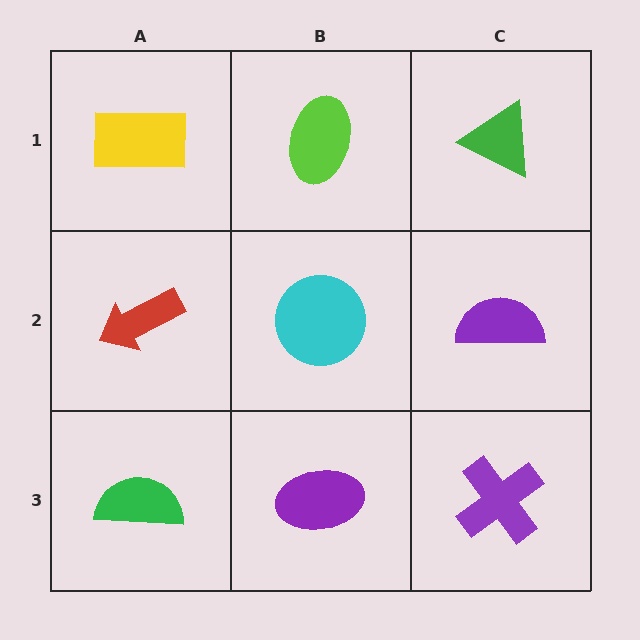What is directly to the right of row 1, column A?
A lime ellipse.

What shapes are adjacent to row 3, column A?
A red arrow (row 2, column A), a purple ellipse (row 3, column B).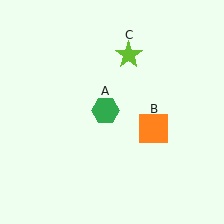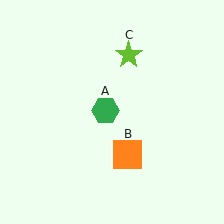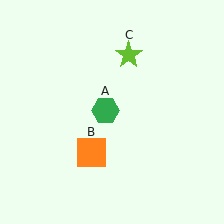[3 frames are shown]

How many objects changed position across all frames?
1 object changed position: orange square (object B).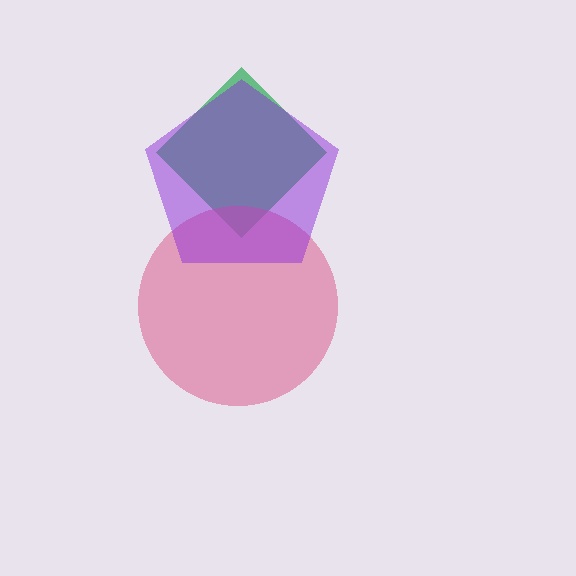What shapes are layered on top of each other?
The layered shapes are: a green diamond, a pink circle, a purple pentagon.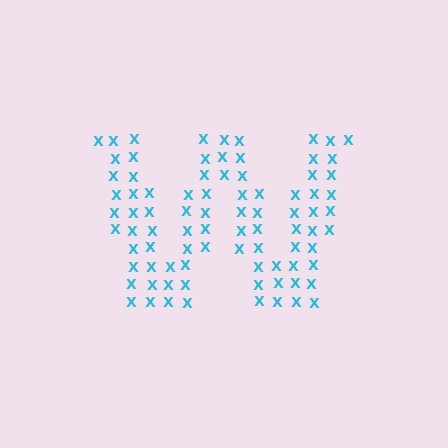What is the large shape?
The large shape is the letter W.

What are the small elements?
The small elements are letter X's.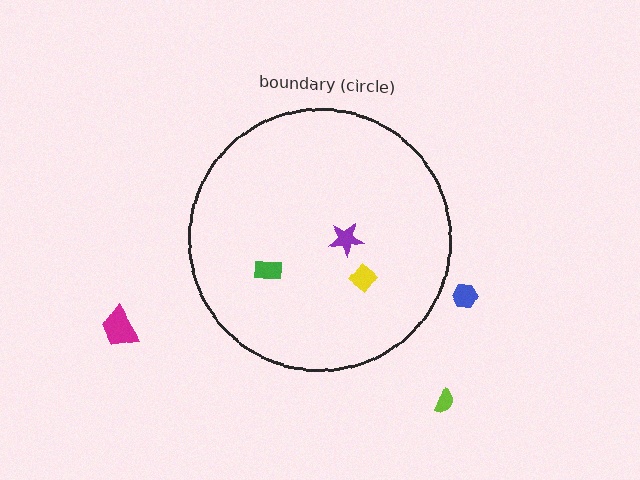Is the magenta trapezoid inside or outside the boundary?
Outside.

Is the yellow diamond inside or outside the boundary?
Inside.